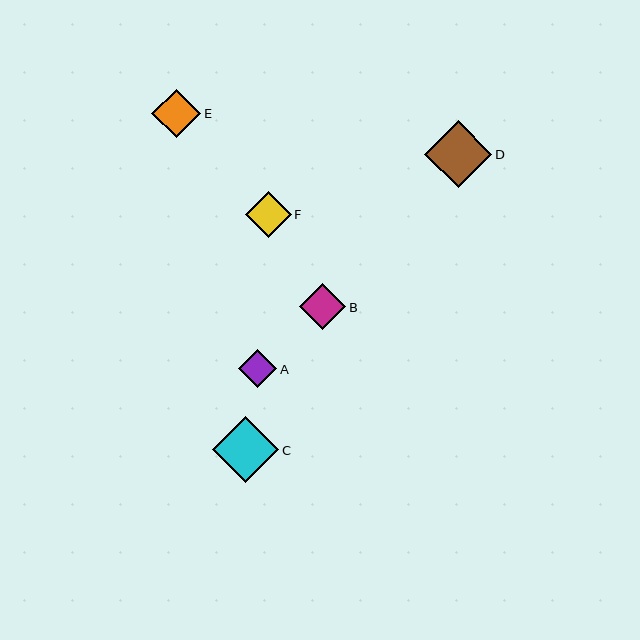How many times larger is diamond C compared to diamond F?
Diamond C is approximately 1.5 times the size of diamond F.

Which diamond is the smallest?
Diamond A is the smallest with a size of approximately 38 pixels.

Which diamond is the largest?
Diamond D is the largest with a size of approximately 67 pixels.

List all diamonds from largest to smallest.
From largest to smallest: D, C, E, B, F, A.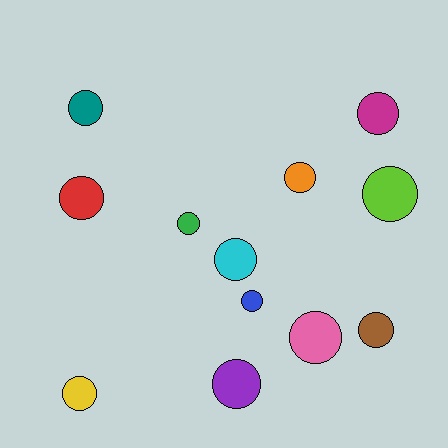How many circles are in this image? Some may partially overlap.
There are 12 circles.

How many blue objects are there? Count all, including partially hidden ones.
There is 1 blue object.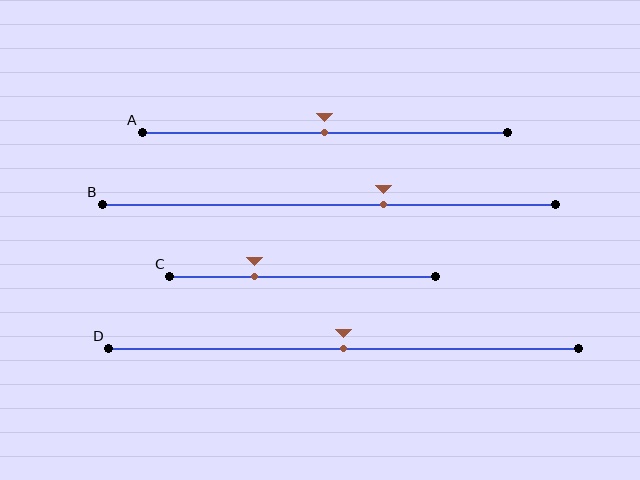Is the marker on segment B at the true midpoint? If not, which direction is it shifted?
No, the marker on segment B is shifted to the right by about 12% of the segment length.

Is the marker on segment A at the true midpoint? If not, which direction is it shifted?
Yes, the marker on segment A is at the true midpoint.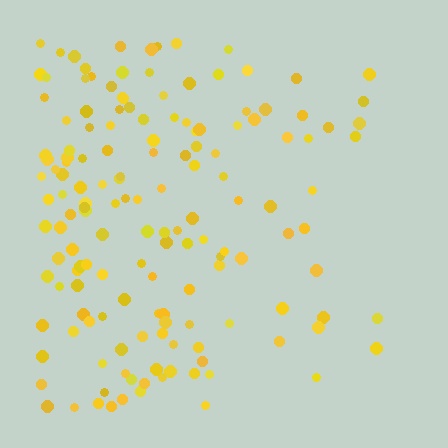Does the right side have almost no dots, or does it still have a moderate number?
Still a moderate number, just noticeably fewer than the left.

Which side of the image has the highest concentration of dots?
The left.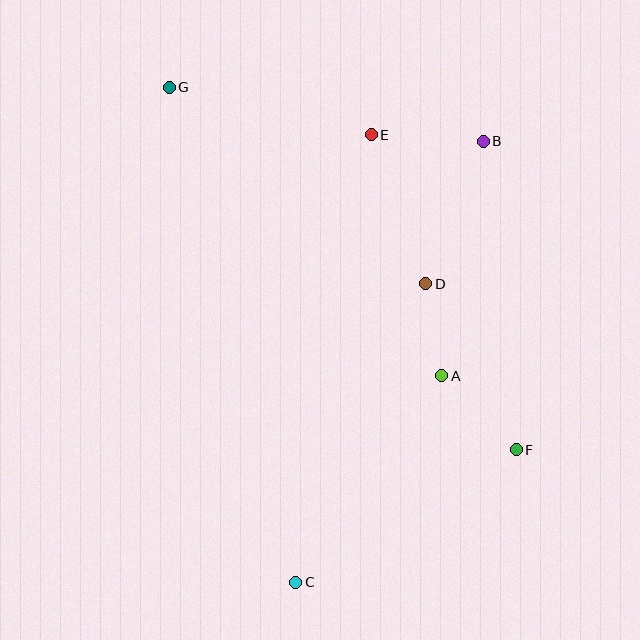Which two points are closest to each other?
Points A and D are closest to each other.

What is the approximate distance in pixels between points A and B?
The distance between A and B is approximately 238 pixels.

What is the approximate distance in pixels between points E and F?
The distance between E and F is approximately 347 pixels.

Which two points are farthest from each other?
Points C and G are farthest from each other.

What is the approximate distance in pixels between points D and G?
The distance between D and G is approximately 323 pixels.